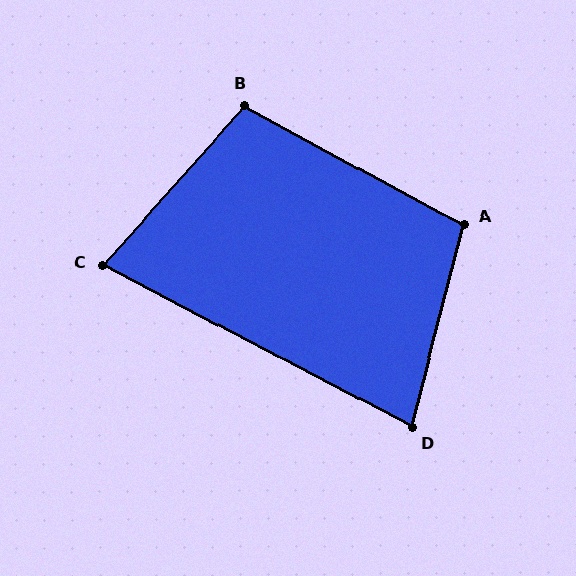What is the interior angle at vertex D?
Approximately 77 degrees (acute).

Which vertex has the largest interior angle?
A, at approximately 104 degrees.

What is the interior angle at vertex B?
Approximately 103 degrees (obtuse).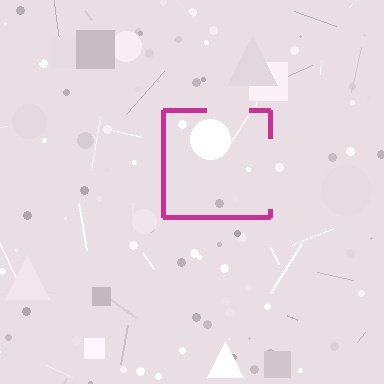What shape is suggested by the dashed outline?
The dashed outline suggests a square.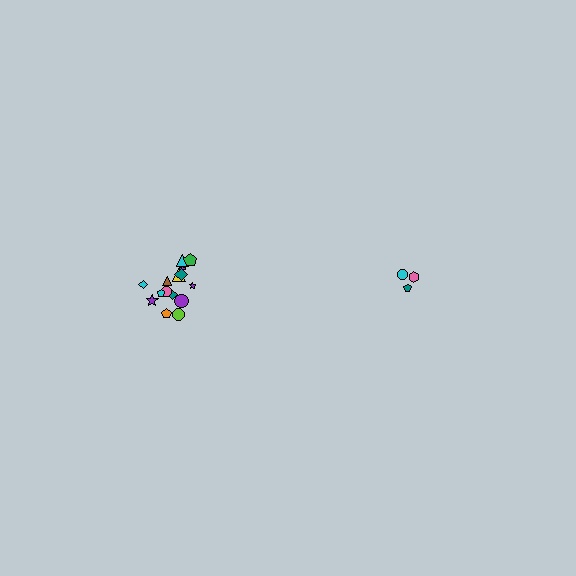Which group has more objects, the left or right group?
The left group.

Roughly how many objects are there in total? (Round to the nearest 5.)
Roughly 20 objects in total.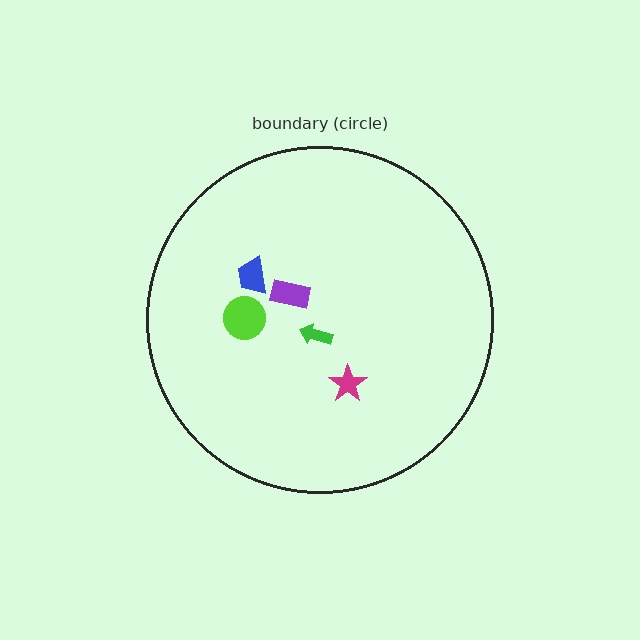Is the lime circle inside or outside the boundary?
Inside.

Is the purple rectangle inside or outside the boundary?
Inside.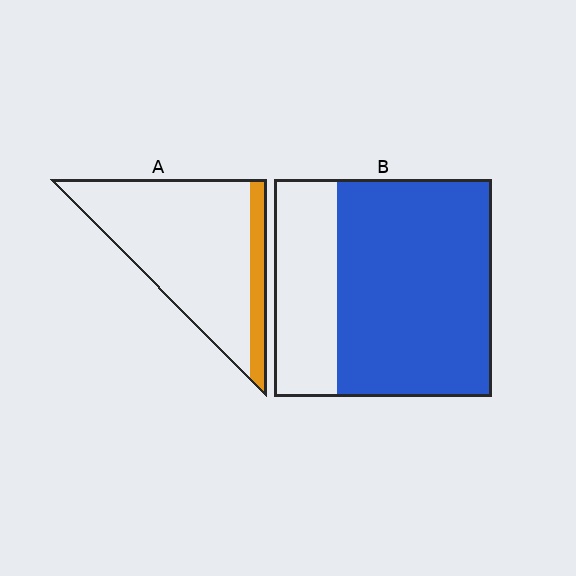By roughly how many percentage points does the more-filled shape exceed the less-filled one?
By roughly 55 percentage points (B over A).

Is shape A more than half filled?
No.